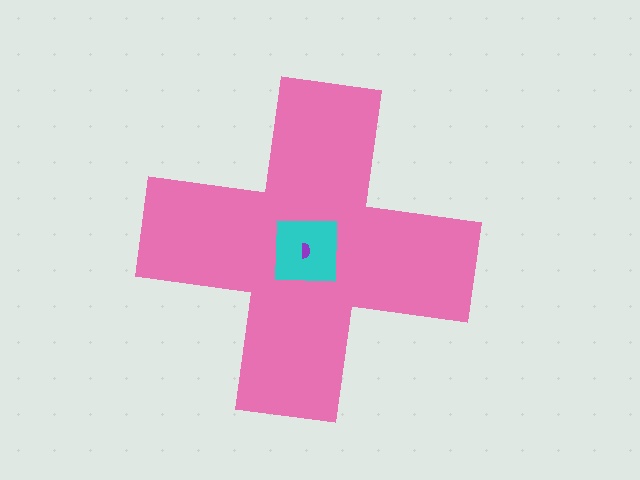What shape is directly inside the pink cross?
The cyan square.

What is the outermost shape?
The pink cross.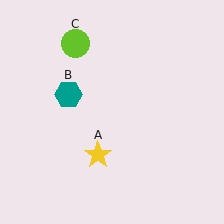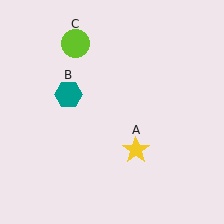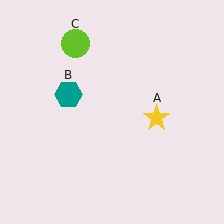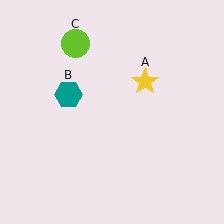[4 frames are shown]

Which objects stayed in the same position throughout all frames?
Teal hexagon (object B) and lime circle (object C) remained stationary.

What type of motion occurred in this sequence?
The yellow star (object A) rotated counterclockwise around the center of the scene.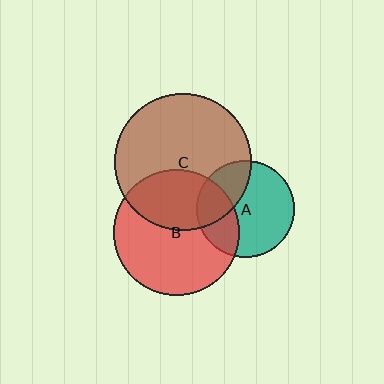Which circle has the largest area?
Circle C (brown).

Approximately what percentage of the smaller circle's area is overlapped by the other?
Approximately 30%.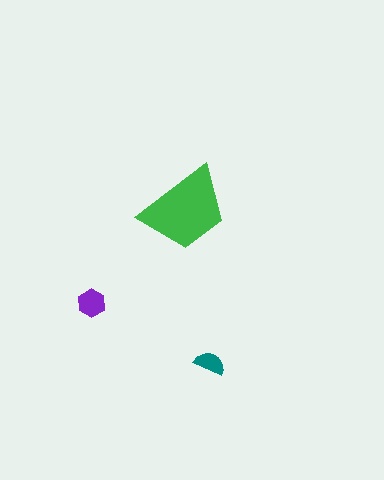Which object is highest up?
The green trapezoid is topmost.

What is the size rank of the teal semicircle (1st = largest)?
3rd.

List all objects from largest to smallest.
The green trapezoid, the purple hexagon, the teal semicircle.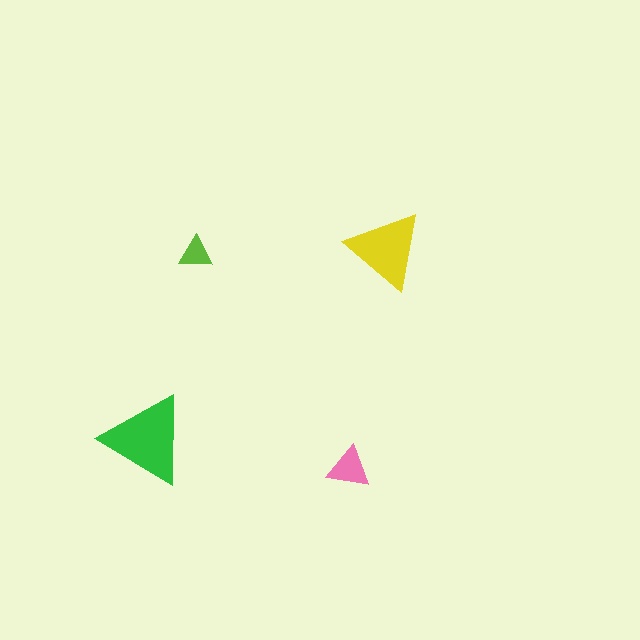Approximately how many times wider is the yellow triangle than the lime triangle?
About 2.5 times wider.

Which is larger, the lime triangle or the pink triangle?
The pink one.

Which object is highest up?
The yellow triangle is topmost.